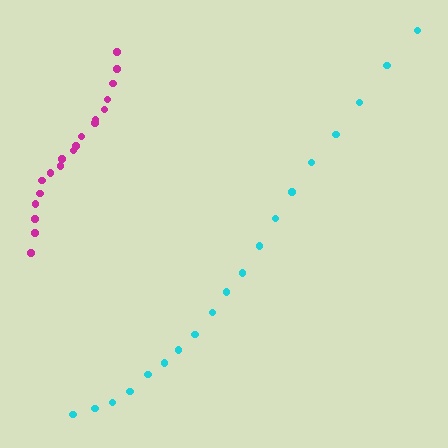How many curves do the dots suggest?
There are 2 distinct paths.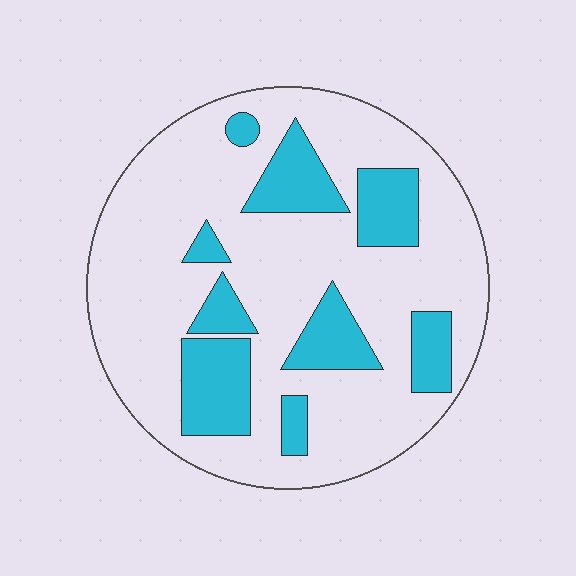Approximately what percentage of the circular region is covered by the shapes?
Approximately 25%.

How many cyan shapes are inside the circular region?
9.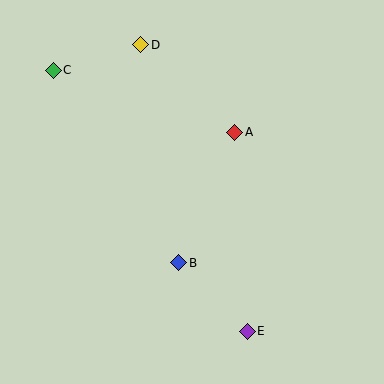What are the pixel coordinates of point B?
Point B is at (179, 263).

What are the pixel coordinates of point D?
Point D is at (141, 45).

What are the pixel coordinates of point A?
Point A is at (235, 132).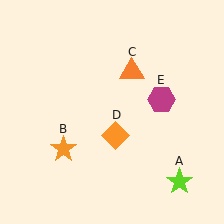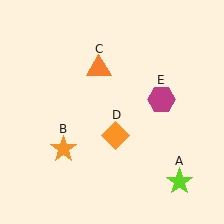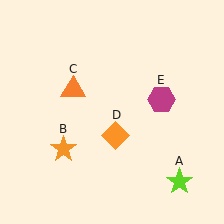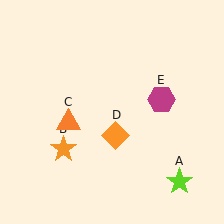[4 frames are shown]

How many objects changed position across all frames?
1 object changed position: orange triangle (object C).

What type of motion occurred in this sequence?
The orange triangle (object C) rotated counterclockwise around the center of the scene.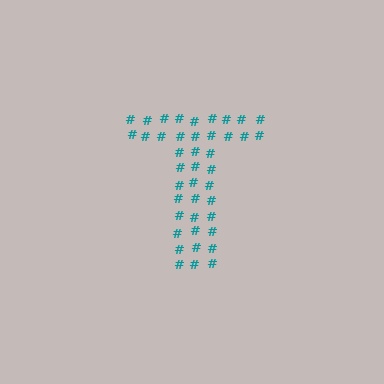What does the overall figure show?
The overall figure shows the letter T.